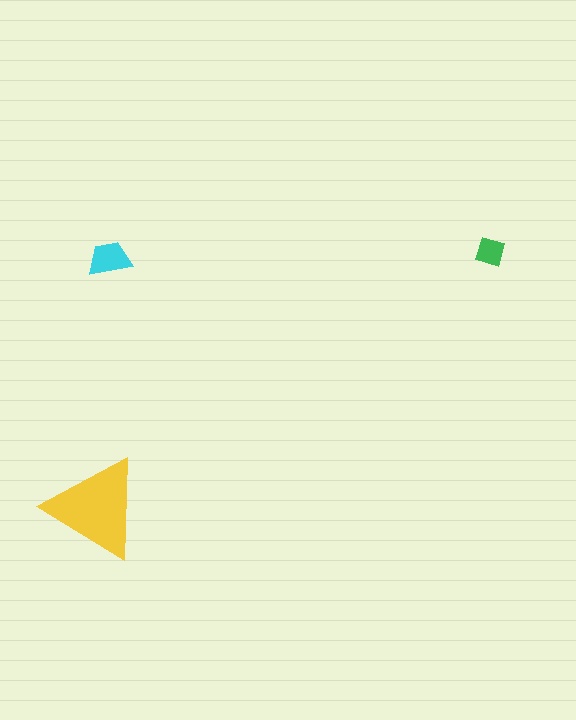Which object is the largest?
The yellow triangle.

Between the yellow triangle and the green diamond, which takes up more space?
The yellow triangle.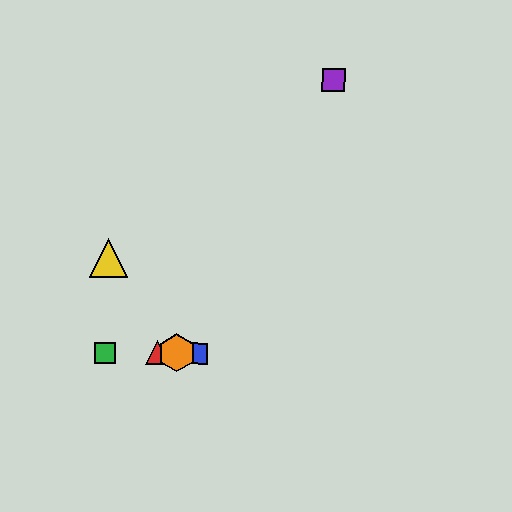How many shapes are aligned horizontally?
4 shapes (the red triangle, the blue square, the green square, the orange hexagon) are aligned horizontally.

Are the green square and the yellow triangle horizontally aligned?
No, the green square is at y≈352 and the yellow triangle is at y≈258.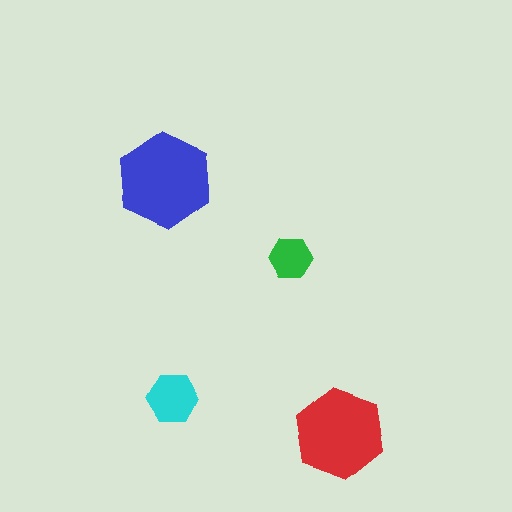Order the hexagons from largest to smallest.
the blue one, the red one, the cyan one, the green one.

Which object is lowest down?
The red hexagon is bottommost.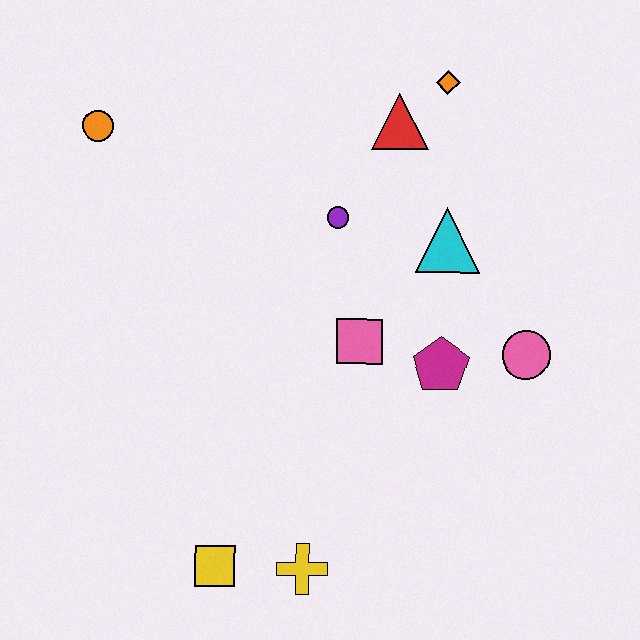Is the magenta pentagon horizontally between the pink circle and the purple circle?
Yes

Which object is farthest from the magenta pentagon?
The orange circle is farthest from the magenta pentagon.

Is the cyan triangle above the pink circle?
Yes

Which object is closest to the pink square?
The magenta pentagon is closest to the pink square.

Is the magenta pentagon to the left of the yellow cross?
No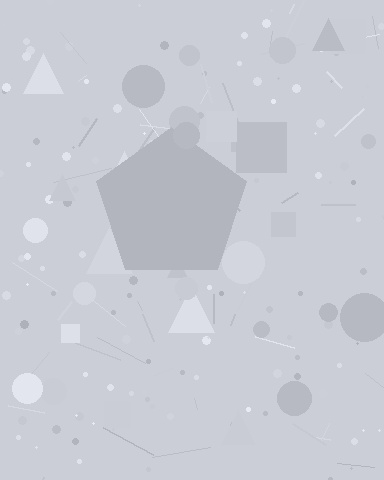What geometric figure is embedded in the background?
A pentagon is embedded in the background.